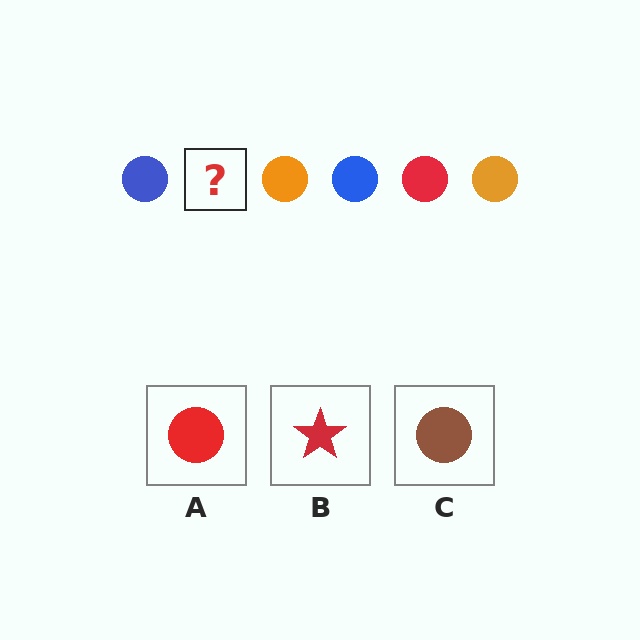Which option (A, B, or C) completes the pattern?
A.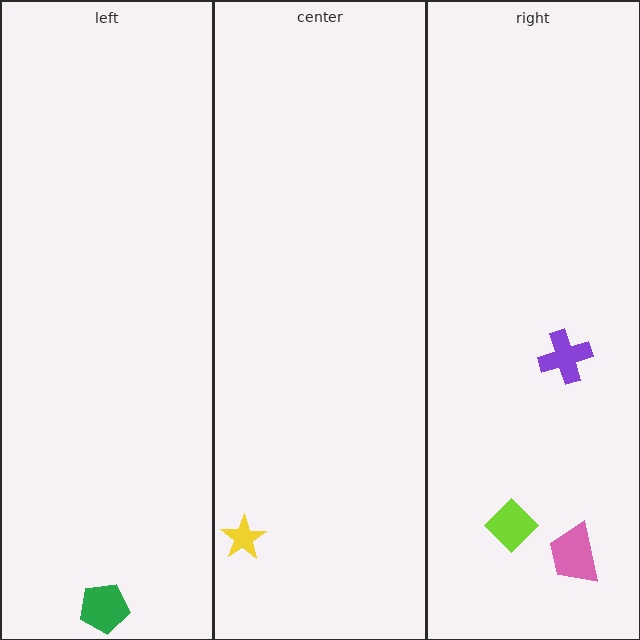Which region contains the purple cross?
The right region.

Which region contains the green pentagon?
The left region.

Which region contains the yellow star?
The center region.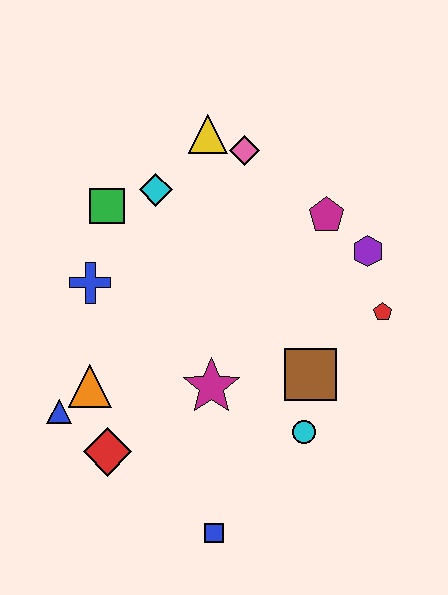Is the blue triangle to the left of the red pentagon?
Yes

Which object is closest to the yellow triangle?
The pink diamond is closest to the yellow triangle.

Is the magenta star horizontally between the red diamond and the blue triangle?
No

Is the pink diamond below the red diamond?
No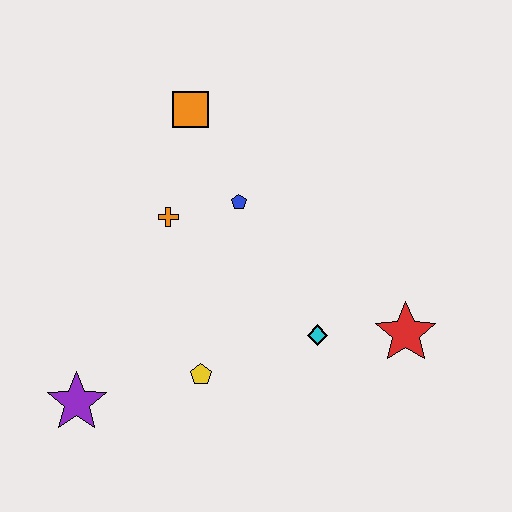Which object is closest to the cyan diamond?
The red star is closest to the cyan diamond.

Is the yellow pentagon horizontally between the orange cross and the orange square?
No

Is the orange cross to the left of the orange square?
Yes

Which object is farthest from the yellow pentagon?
The orange square is farthest from the yellow pentagon.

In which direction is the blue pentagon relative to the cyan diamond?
The blue pentagon is above the cyan diamond.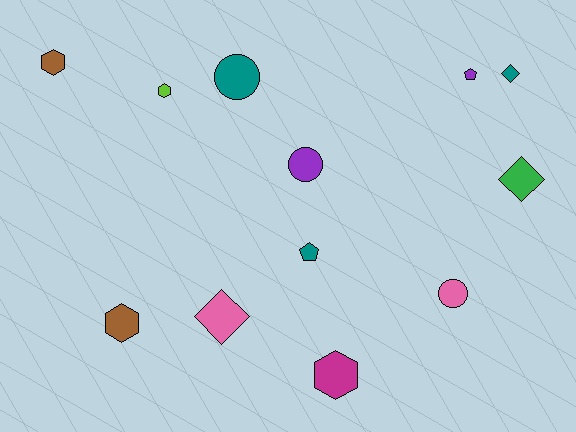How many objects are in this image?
There are 12 objects.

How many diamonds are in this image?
There are 3 diamonds.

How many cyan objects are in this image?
There are no cyan objects.